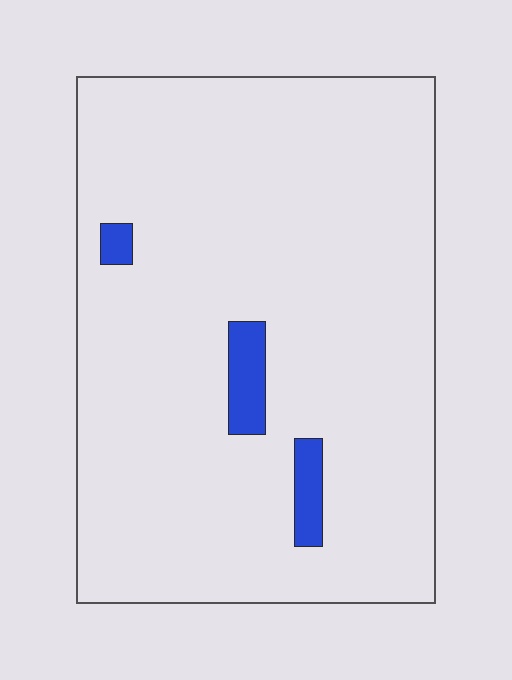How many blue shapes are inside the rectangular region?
3.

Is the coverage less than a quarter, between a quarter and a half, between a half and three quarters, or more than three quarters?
Less than a quarter.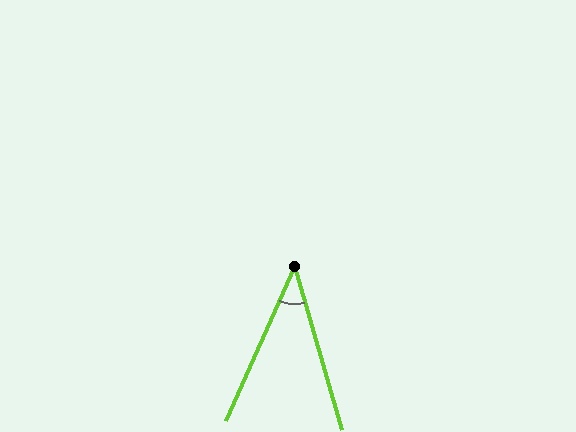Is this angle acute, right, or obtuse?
It is acute.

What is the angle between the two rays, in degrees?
Approximately 40 degrees.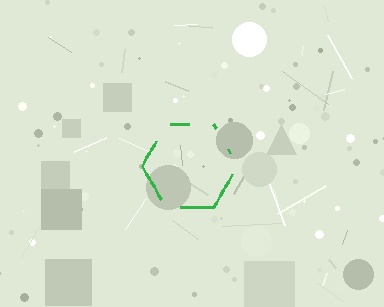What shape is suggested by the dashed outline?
The dashed outline suggests a hexagon.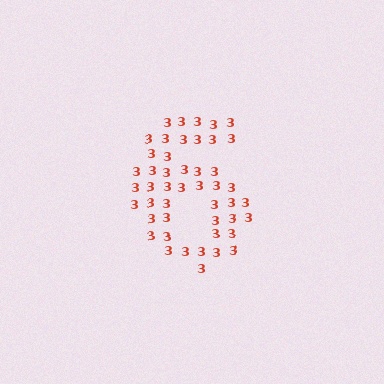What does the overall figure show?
The overall figure shows the digit 6.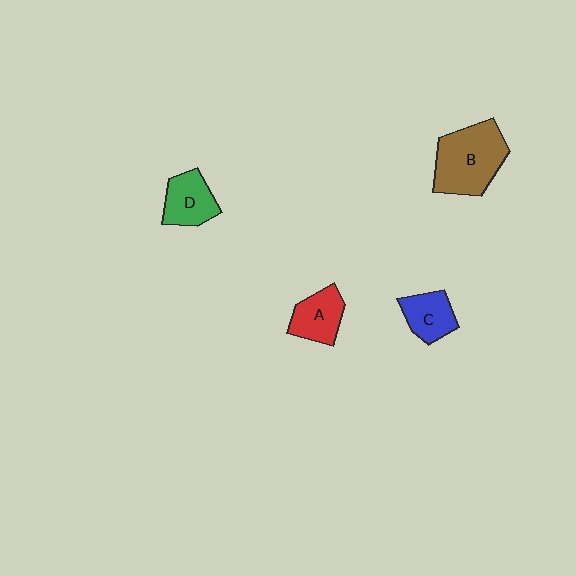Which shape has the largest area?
Shape B (brown).